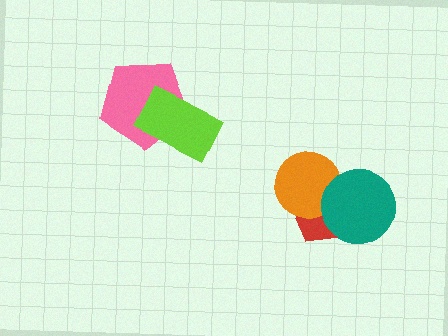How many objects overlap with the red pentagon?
2 objects overlap with the red pentagon.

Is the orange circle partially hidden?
Yes, it is partially covered by another shape.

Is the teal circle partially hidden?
No, no other shape covers it.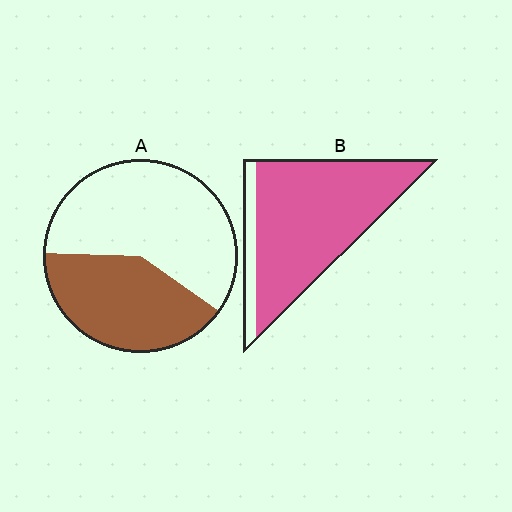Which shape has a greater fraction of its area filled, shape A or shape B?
Shape B.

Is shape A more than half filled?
No.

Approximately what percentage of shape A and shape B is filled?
A is approximately 40% and B is approximately 85%.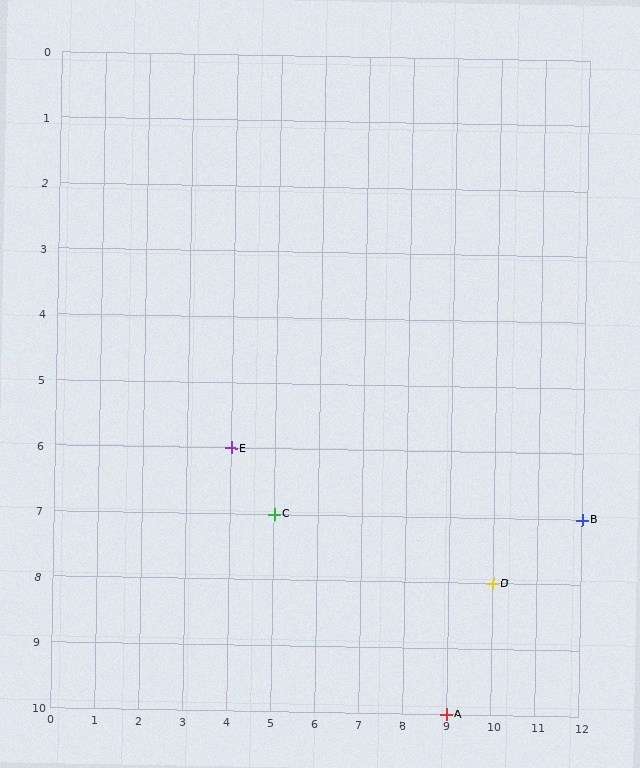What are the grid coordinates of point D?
Point D is at grid coordinates (10, 8).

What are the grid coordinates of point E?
Point E is at grid coordinates (4, 6).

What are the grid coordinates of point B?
Point B is at grid coordinates (12, 7).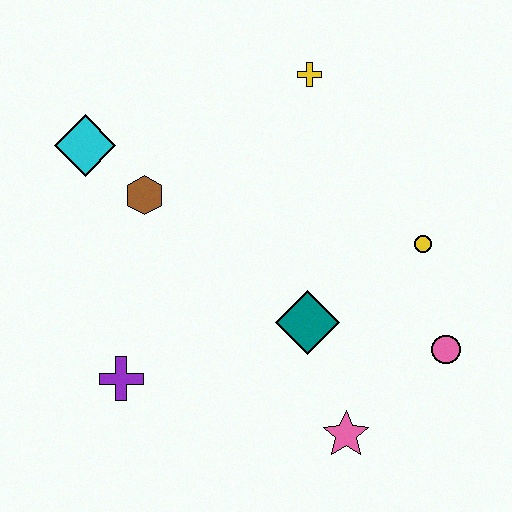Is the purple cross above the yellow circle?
No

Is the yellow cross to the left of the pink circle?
Yes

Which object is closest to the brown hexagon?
The cyan diamond is closest to the brown hexagon.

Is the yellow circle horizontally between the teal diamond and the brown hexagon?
No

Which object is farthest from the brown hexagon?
The pink circle is farthest from the brown hexagon.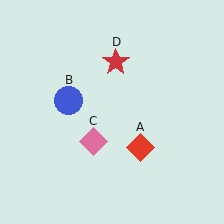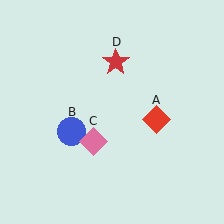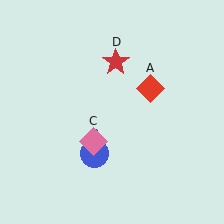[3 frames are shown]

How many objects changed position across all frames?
2 objects changed position: red diamond (object A), blue circle (object B).